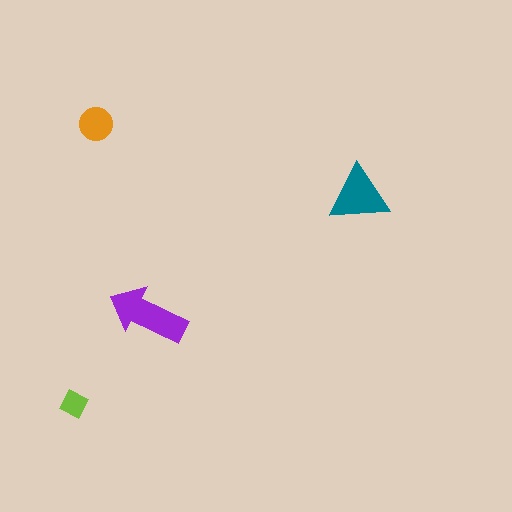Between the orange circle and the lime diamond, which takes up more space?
The orange circle.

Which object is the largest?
The purple arrow.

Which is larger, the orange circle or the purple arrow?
The purple arrow.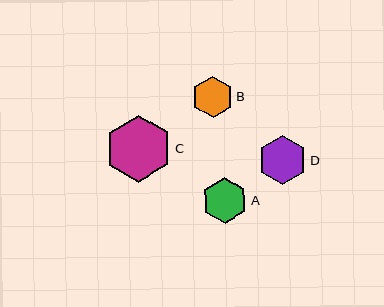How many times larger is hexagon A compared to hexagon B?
Hexagon A is approximately 1.1 times the size of hexagon B.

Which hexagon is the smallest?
Hexagon B is the smallest with a size of approximately 41 pixels.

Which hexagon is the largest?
Hexagon C is the largest with a size of approximately 67 pixels.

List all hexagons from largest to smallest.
From largest to smallest: C, D, A, B.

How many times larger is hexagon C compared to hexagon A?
Hexagon C is approximately 1.5 times the size of hexagon A.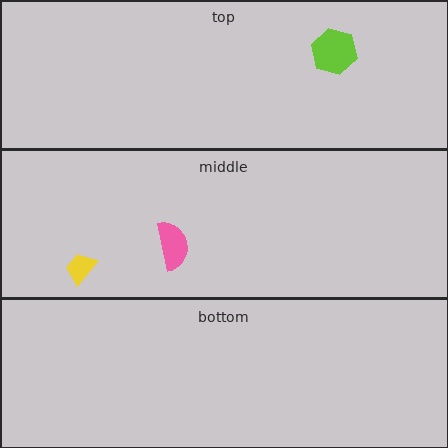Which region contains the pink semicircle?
The middle region.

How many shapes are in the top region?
1.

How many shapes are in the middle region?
2.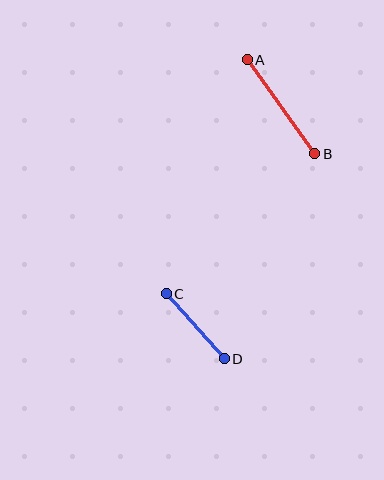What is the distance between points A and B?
The distance is approximately 116 pixels.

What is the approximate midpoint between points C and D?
The midpoint is at approximately (195, 326) pixels.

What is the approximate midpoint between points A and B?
The midpoint is at approximately (281, 107) pixels.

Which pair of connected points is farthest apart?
Points A and B are farthest apart.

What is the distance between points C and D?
The distance is approximately 87 pixels.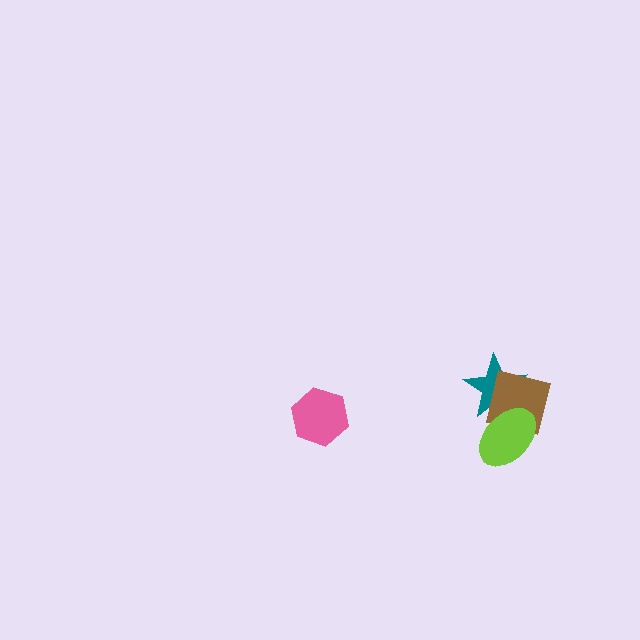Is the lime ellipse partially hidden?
No, no other shape covers it.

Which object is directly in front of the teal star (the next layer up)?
The brown square is directly in front of the teal star.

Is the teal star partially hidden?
Yes, it is partially covered by another shape.